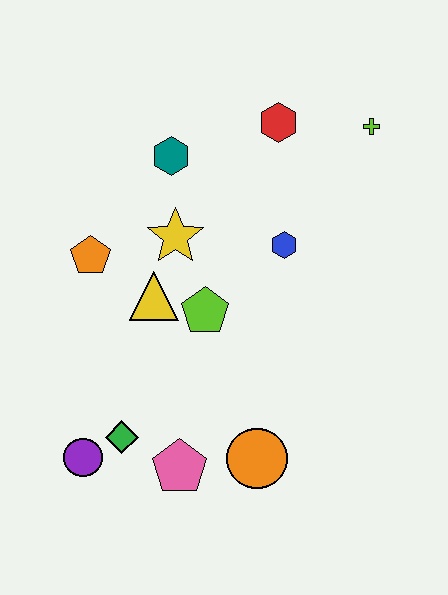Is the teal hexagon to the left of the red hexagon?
Yes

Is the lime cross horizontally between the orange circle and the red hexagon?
No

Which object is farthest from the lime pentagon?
The lime cross is farthest from the lime pentagon.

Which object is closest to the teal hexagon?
The yellow star is closest to the teal hexagon.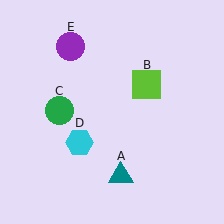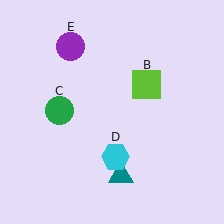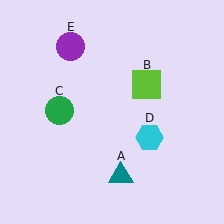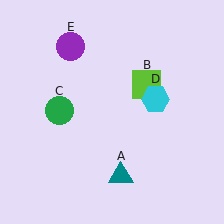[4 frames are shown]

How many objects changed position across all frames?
1 object changed position: cyan hexagon (object D).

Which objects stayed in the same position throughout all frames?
Teal triangle (object A) and lime square (object B) and green circle (object C) and purple circle (object E) remained stationary.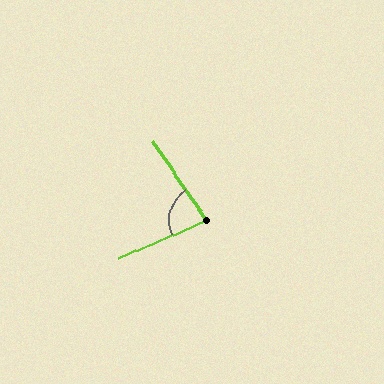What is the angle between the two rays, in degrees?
Approximately 79 degrees.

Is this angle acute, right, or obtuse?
It is acute.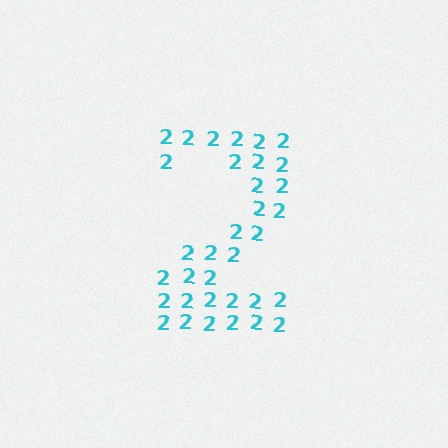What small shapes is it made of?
It is made of small digit 2's.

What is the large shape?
The large shape is the digit 2.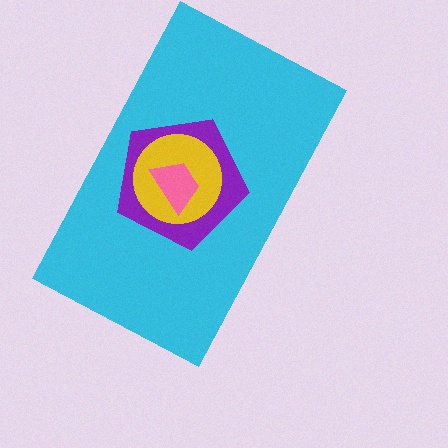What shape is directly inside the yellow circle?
The pink trapezoid.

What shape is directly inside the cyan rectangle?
The purple pentagon.